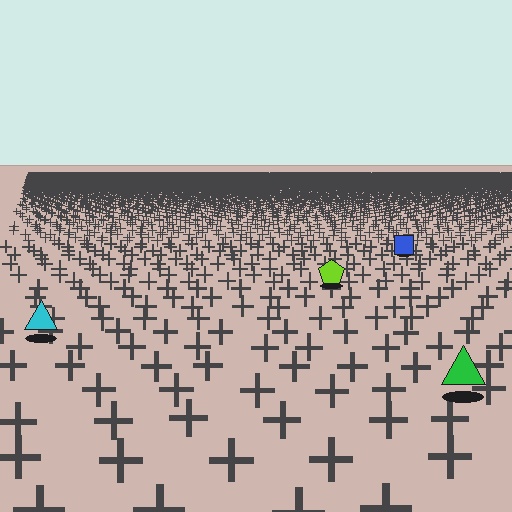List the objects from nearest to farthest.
From nearest to farthest: the green triangle, the cyan triangle, the lime pentagon, the blue square.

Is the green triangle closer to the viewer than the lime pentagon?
Yes. The green triangle is closer — you can tell from the texture gradient: the ground texture is coarser near it.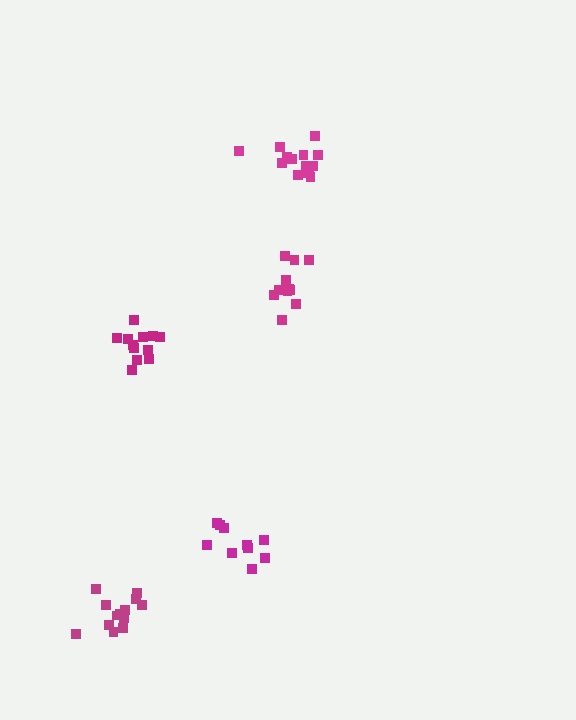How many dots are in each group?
Group 1: 11 dots, Group 2: 10 dots, Group 3: 14 dots, Group 4: 12 dots, Group 5: 13 dots (60 total).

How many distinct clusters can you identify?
There are 5 distinct clusters.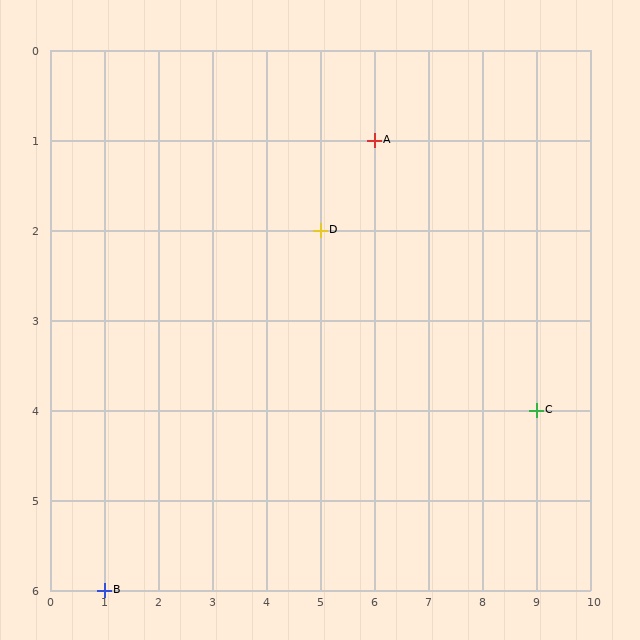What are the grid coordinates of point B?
Point B is at grid coordinates (1, 6).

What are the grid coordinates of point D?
Point D is at grid coordinates (5, 2).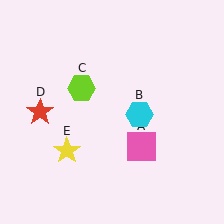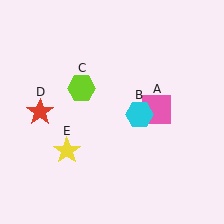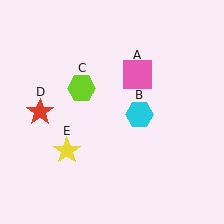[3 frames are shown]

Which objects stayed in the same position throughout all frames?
Cyan hexagon (object B) and lime hexagon (object C) and red star (object D) and yellow star (object E) remained stationary.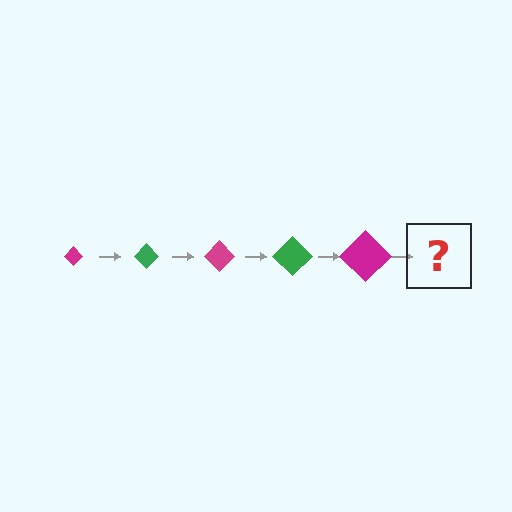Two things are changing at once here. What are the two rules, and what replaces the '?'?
The two rules are that the diamond grows larger each step and the color cycles through magenta and green. The '?' should be a green diamond, larger than the previous one.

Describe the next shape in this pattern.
It should be a green diamond, larger than the previous one.